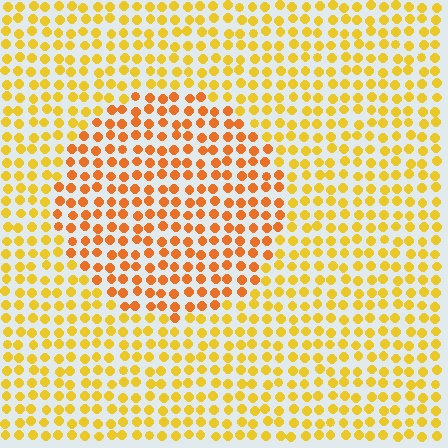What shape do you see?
I see a circle.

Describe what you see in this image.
The image is filled with small yellow elements in a uniform arrangement. A circle-shaped region is visible where the elements are tinted to a slightly different hue, forming a subtle color boundary.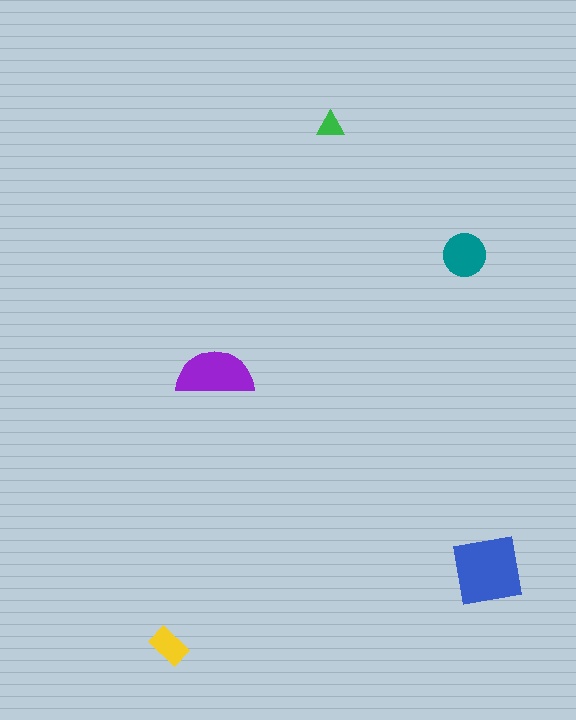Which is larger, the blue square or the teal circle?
The blue square.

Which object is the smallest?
The green triangle.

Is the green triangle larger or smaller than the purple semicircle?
Smaller.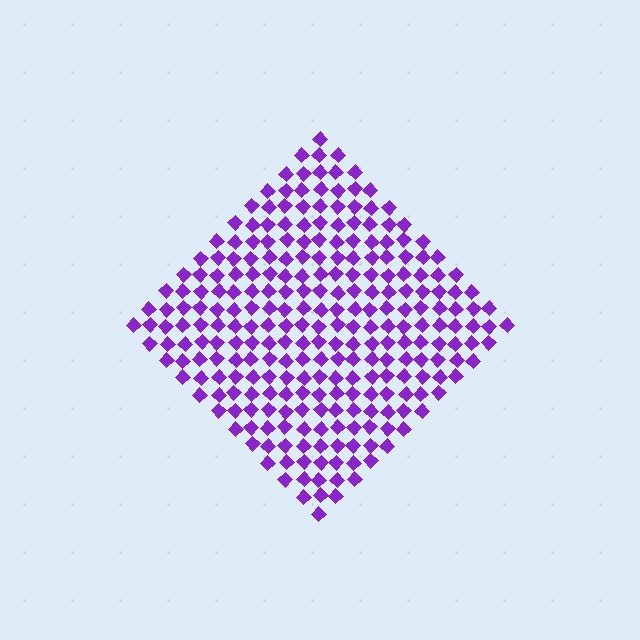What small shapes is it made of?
It is made of small diamonds.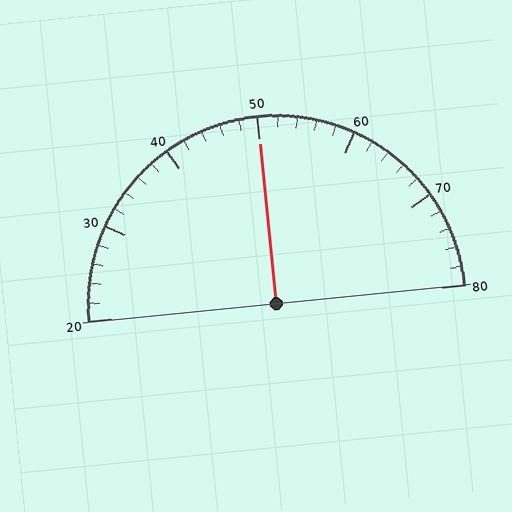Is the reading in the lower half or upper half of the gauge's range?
The reading is in the upper half of the range (20 to 80).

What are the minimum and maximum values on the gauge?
The gauge ranges from 20 to 80.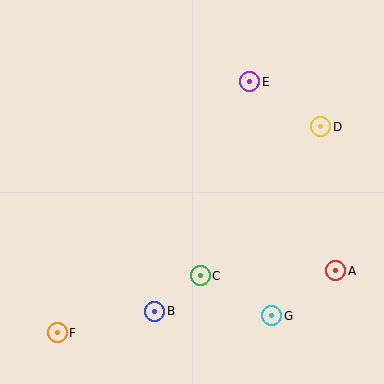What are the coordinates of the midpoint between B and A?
The midpoint between B and A is at (245, 291).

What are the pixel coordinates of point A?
Point A is at (336, 271).